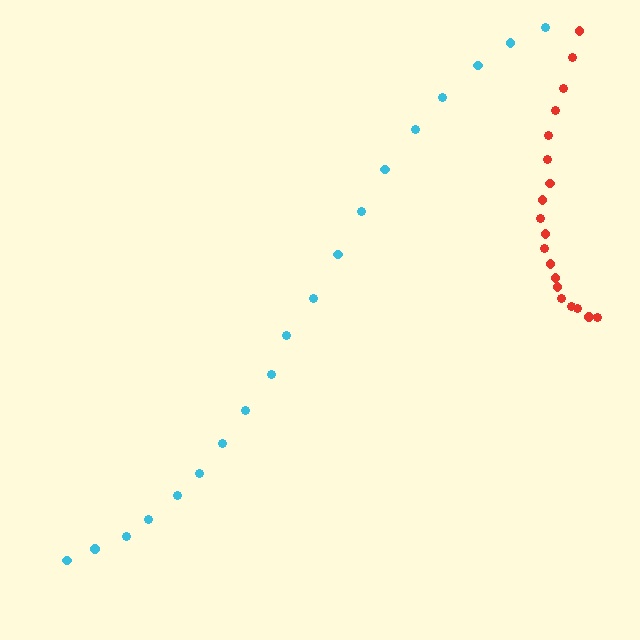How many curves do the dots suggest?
There are 2 distinct paths.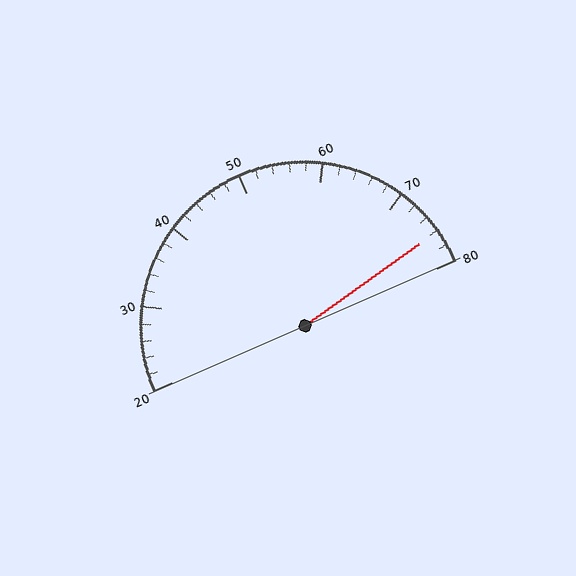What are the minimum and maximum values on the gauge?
The gauge ranges from 20 to 80.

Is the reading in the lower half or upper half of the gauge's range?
The reading is in the upper half of the range (20 to 80).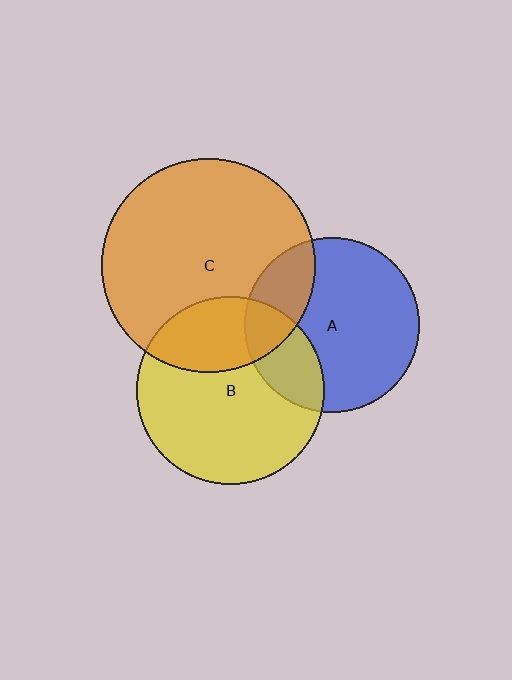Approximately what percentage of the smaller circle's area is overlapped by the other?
Approximately 30%.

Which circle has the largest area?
Circle C (orange).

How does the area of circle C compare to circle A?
Approximately 1.5 times.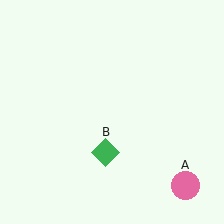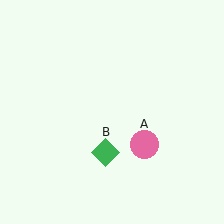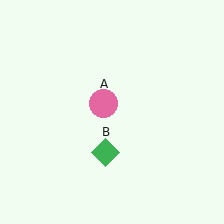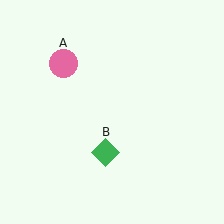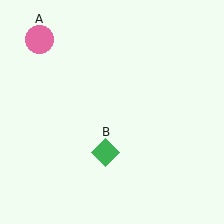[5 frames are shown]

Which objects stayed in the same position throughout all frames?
Green diamond (object B) remained stationary.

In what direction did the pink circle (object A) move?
The pink circle (object A) moved up and to the left.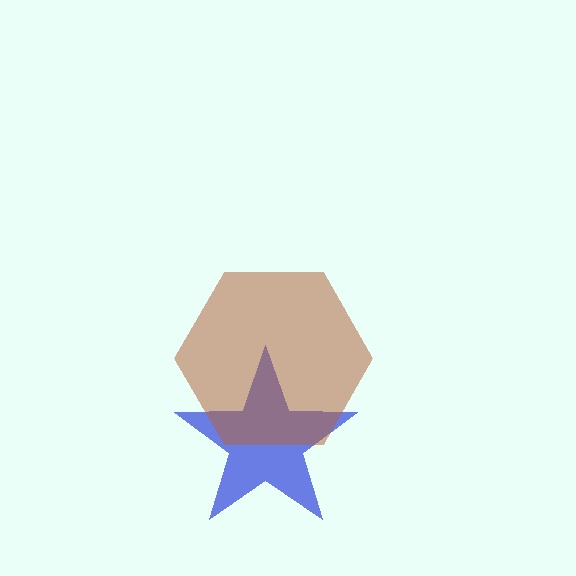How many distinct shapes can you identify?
There are 2 distinct shapes: a blue star, a brown hexagon.